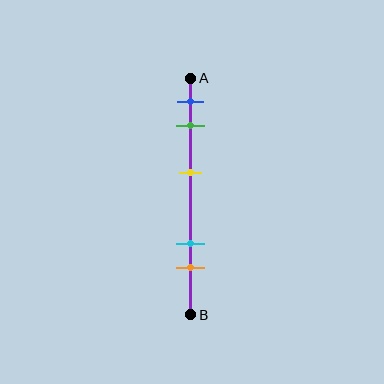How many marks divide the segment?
There are 5 marks dividing the segment.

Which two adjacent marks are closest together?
The blue and green marks are the closest adjacent pair.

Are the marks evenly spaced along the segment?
No, the marks are not evenly spaced.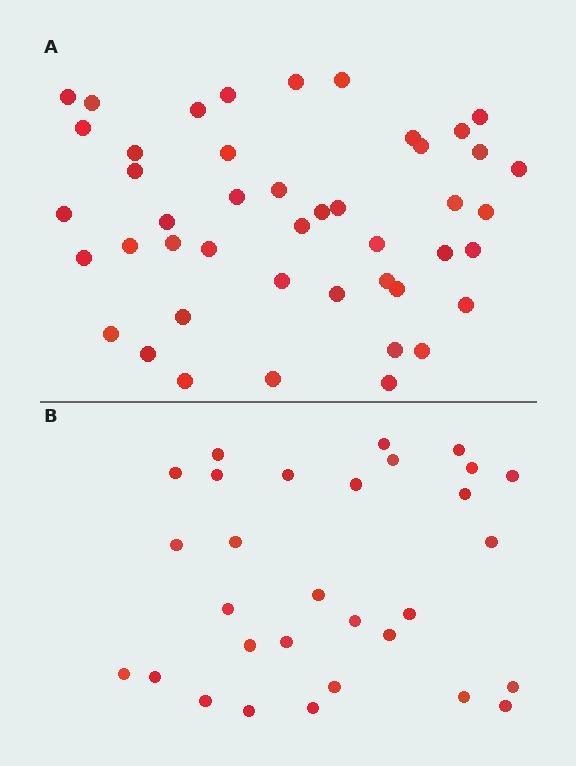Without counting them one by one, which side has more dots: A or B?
Region A (the top region) has more dots.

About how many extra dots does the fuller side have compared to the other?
Region A has approximately 15 more dots than region B.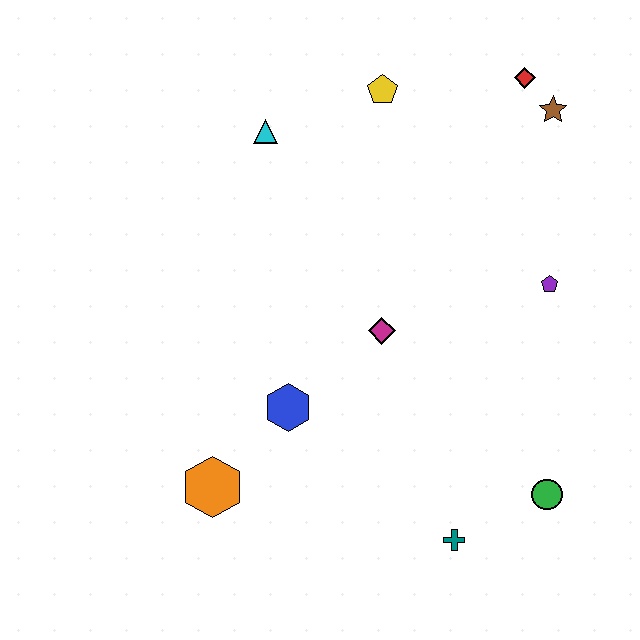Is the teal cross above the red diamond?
No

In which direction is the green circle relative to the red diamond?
The green circle is below the red diamond.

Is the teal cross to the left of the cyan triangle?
No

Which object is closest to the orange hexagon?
The blue hexagon is closest to the orange hexagon.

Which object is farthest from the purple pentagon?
The orange hexagon is farthest from the purple pentagon.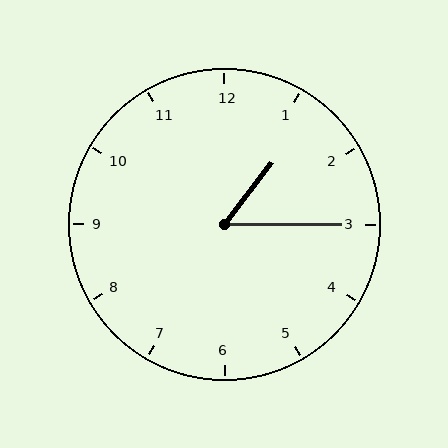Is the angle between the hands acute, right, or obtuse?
It is acute.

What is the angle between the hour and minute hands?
Approximately 52 degrees.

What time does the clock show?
1:15.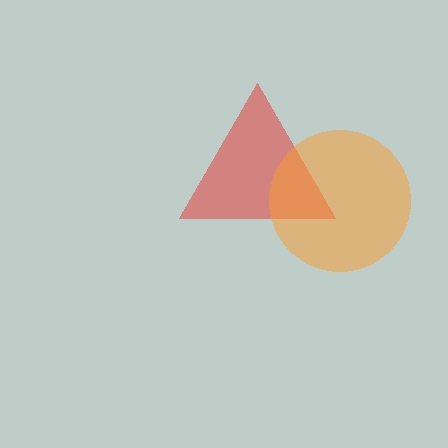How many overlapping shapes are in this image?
There are 2 overlapping shapes in the image.